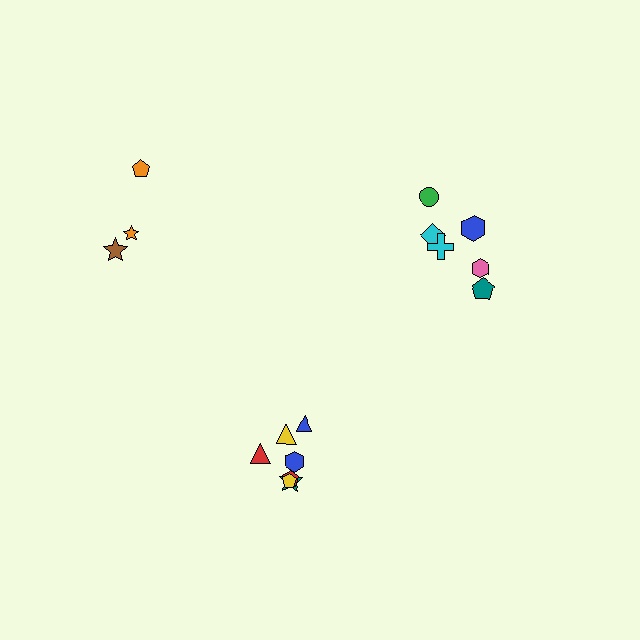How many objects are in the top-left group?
There are 3 objects.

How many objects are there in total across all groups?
There are 16 objects.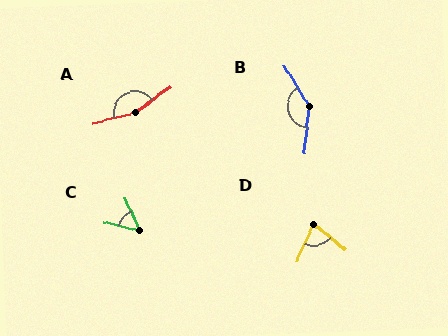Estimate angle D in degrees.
Approximately 74 degrees.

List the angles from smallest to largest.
C (52°), D (74°), B (142°), A (158°).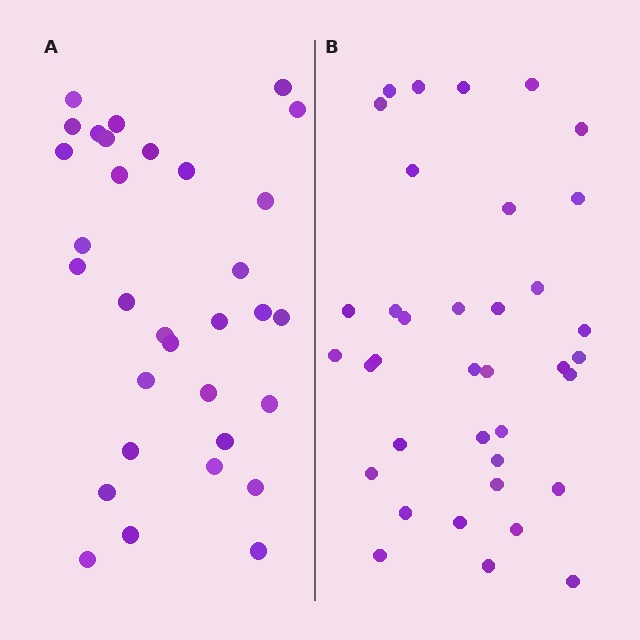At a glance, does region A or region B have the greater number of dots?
Region B (the right region) has more dots.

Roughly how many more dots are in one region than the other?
Region B has about 5 more dots than region A.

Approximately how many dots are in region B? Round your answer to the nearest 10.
About 40 dots. (The exact count is 37, which rounds to 40.)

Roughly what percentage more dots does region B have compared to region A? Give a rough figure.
About 15% more.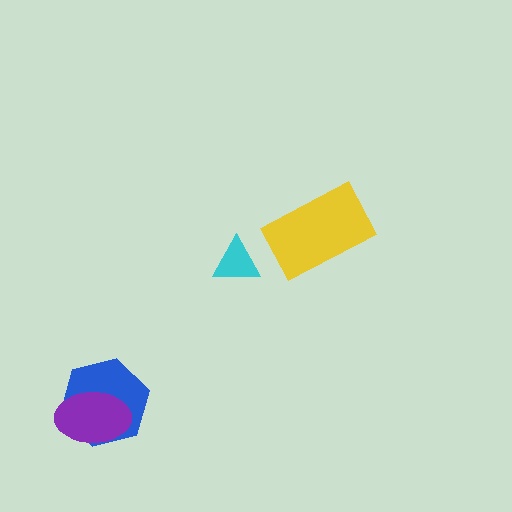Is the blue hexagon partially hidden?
Yes, it is partially covered by another shape.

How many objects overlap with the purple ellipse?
1 object overlaps with the purple ellipse.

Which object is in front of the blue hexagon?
The purple ellipse is in front of the blue hexagon.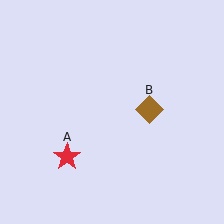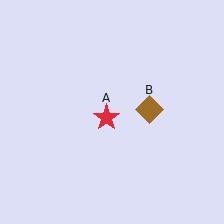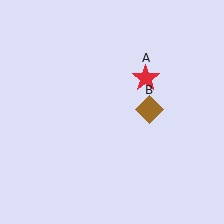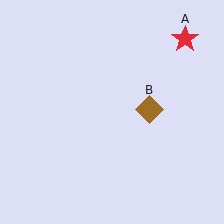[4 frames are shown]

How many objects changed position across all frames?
1 object changed position: red star (object A).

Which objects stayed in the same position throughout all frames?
Brown diamond (object B) remained stationary.